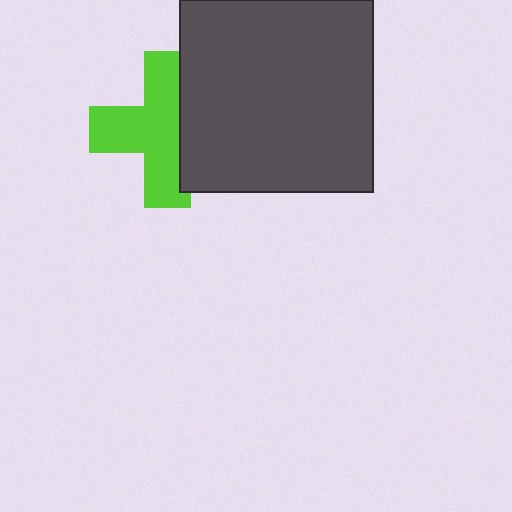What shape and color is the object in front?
The object in front is a dark gray square.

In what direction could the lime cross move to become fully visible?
The lime cross could move left. That would shift it out from behind the dark gray square entirely.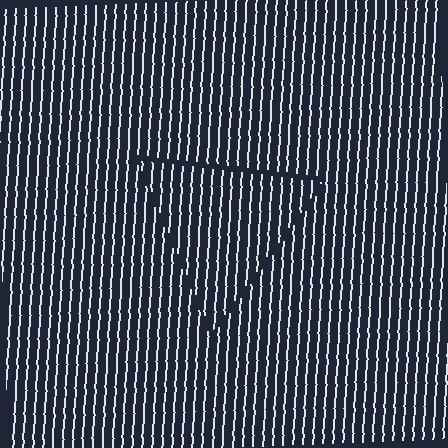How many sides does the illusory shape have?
3 sides — the line-ends trace a triangle.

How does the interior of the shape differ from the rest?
The interior of the shape contains the same grating, shifted by half a period — the contour is defined by the phase discontinuity where line-ends from the inner and outer gratings abut.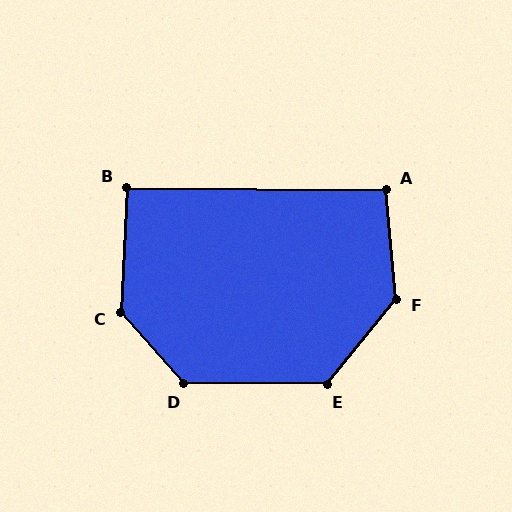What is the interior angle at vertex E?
Approximately 129 degrees (obtuse).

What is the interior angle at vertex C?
Approximately 136 degrees (obtuse).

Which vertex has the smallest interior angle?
B, at approximately 92 degrees.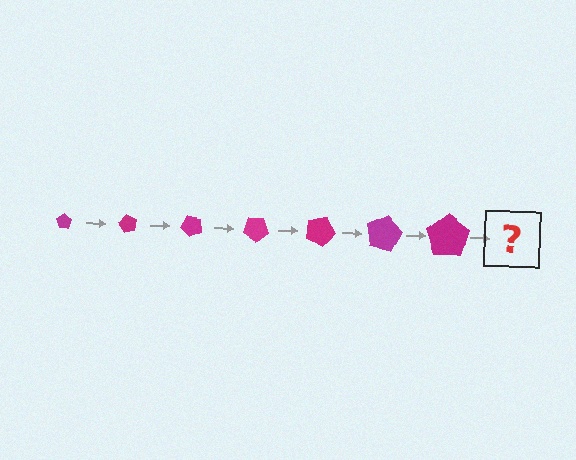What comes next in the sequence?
The next element should be a pentagon, larger than the previous one and rotated 420 degrees from the start.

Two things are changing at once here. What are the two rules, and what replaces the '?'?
The two rules are that the pentagon grows larger each step and it rotates 60 degrees each step. The '?' should be a pentagon, larger than the previous one and rotated 420 degrees from the start.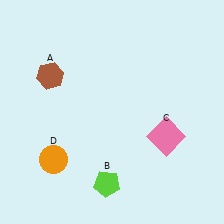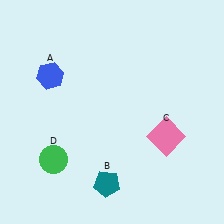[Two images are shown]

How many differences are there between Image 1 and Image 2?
There are 3 differences between the two images.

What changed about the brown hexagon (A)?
In Image 1, A is brown. In Image 2, it changed to blue.